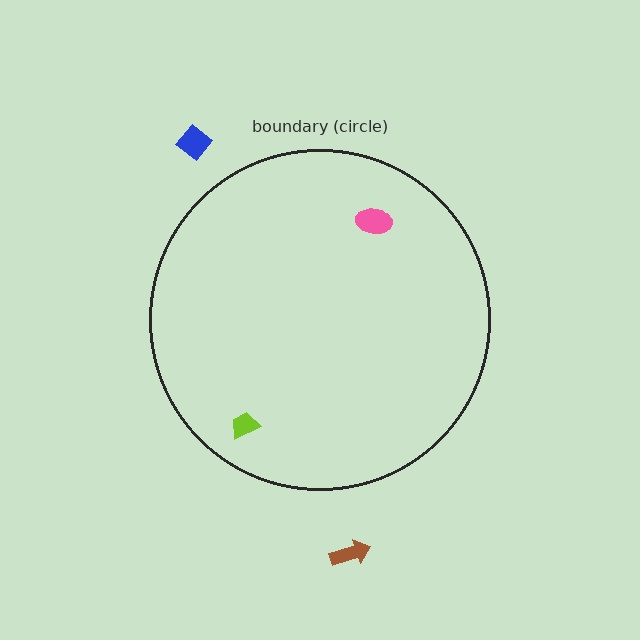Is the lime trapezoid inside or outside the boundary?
Inside.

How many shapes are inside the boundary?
2 inside, 2 outside.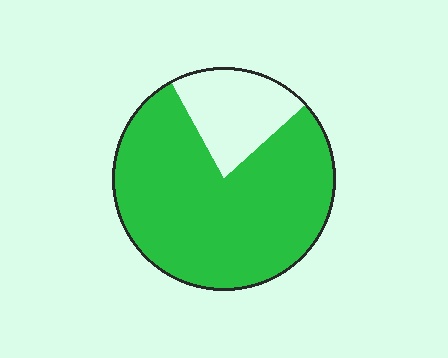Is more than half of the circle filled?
Yes.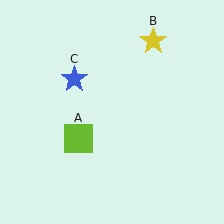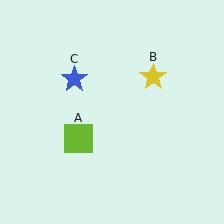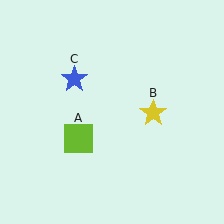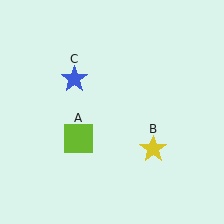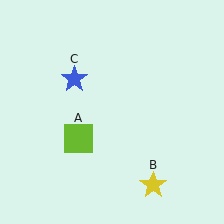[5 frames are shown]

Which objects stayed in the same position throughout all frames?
Lime square (object A) and blue star (object C) remained stationary.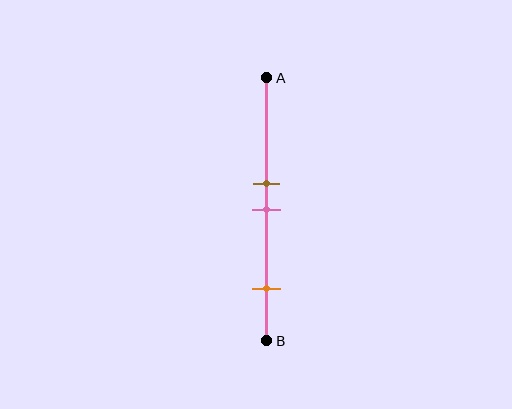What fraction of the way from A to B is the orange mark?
The orange mark is approximately 80% (0.8) of the way from A to B.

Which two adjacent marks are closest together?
The brown and pink marks are the closest adjacent pair.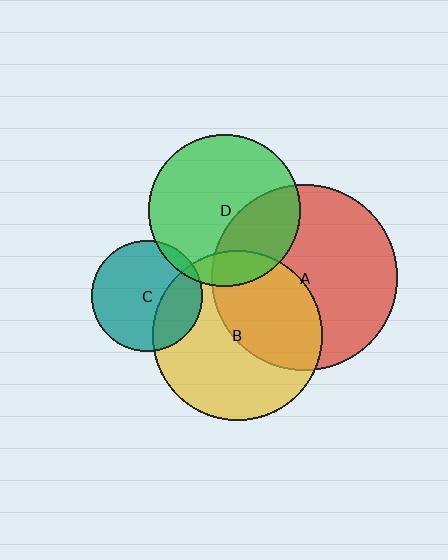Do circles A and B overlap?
Yes.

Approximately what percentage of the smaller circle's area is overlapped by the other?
Approximately 45%.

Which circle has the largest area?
Circle A (red).